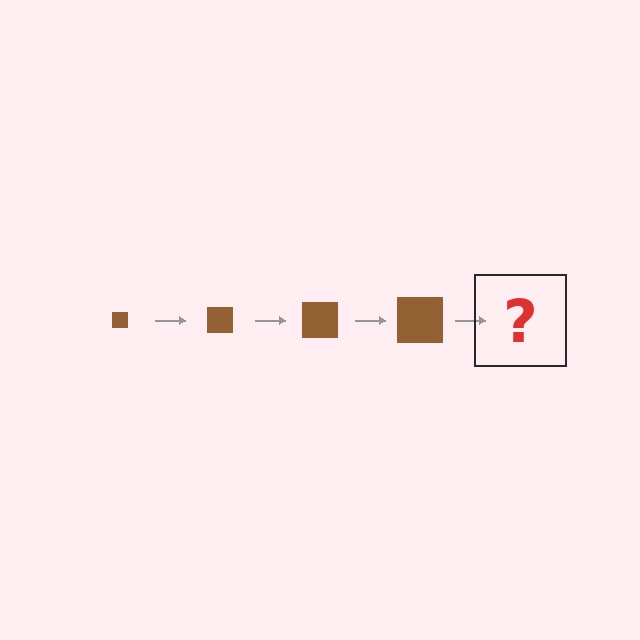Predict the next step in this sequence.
The next step is a brown square, larger than the previous one.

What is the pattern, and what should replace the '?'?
The pattern is that the square gets progressively larger each step. The '?' should be a brown square, larger than the previous one.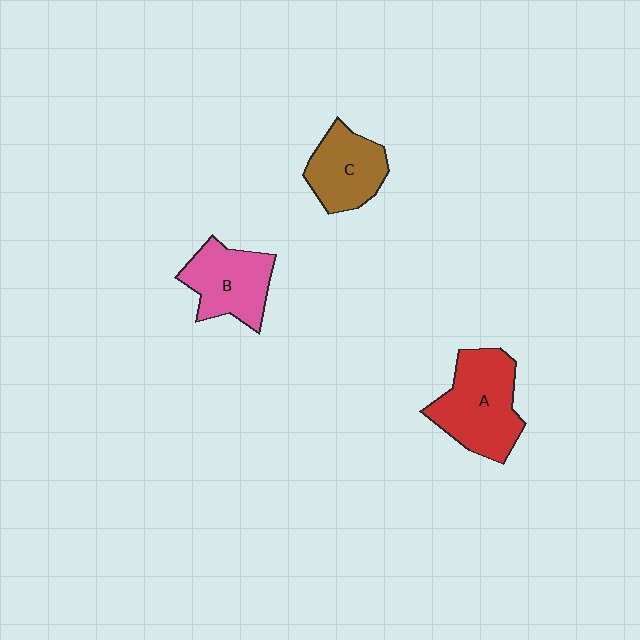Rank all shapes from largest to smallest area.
From largest to smallest: A (red), B (pink), C (brown).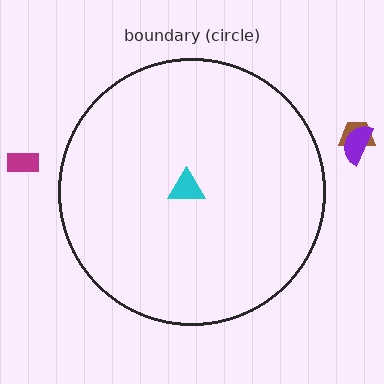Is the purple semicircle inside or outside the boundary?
Outside.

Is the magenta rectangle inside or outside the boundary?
Outside.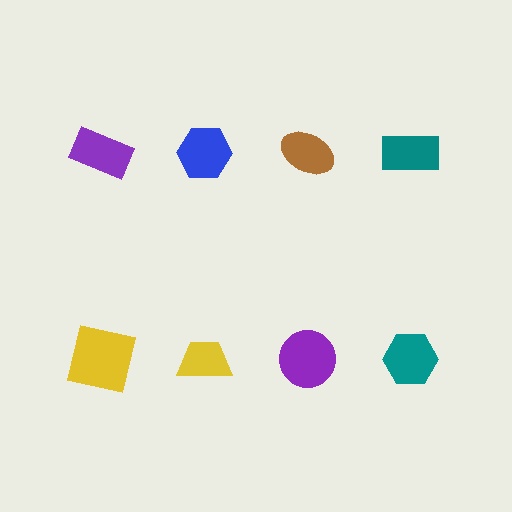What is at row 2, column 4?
A teal hexagon.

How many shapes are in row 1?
4 shapes.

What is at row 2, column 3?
A purple circle.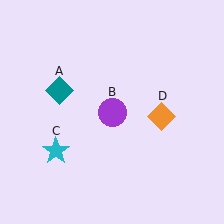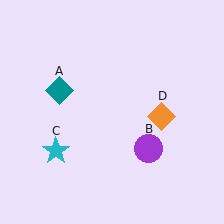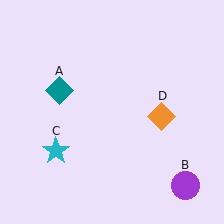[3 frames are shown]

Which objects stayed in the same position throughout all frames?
Teal diamond (object A) and cyan star (object C) and orange diamond (object D) remained stationary.